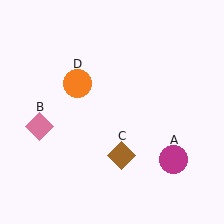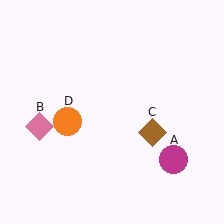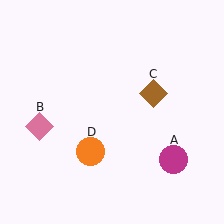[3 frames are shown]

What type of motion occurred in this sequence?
The brown diamond (object C), orange circle (object D) rotated counterclockwise around the center of the scene.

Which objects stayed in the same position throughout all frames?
Magenta circle (object A) and pink diamond (object B) remained stationary.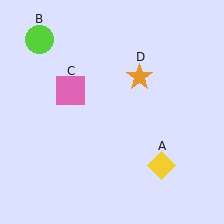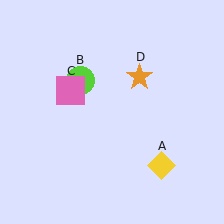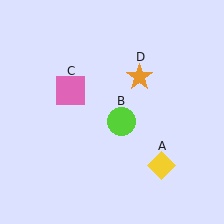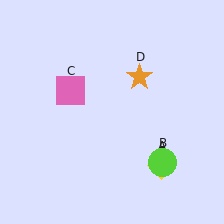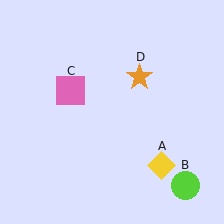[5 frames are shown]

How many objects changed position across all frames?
1 object changed position: lime circle (object B).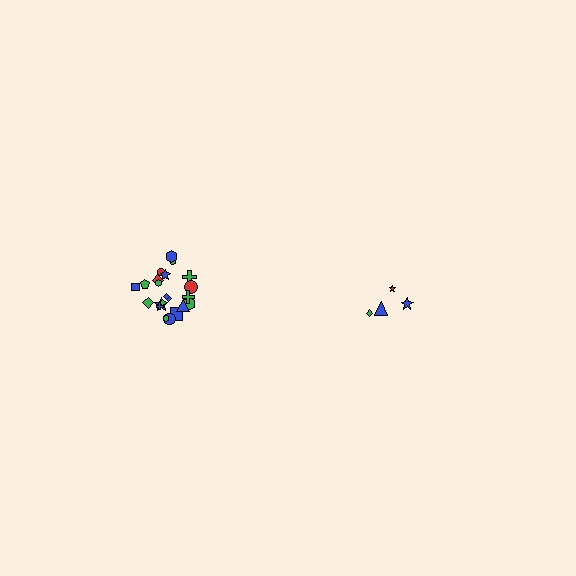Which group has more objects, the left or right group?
The left group.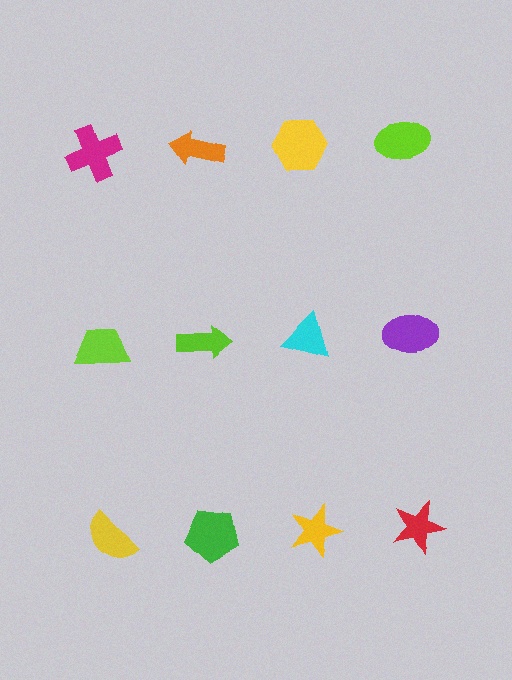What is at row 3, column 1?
A yellow semicircle.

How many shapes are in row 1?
4 shapes.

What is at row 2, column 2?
A lime arrow.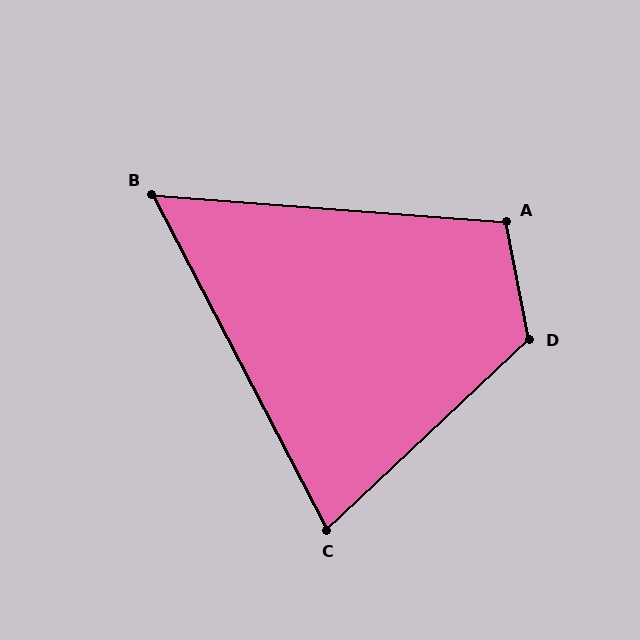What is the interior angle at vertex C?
Approximately 74 degrees (acute).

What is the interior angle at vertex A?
Approximately 106 degrees (obtuse).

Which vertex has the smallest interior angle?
B, at approximately 58 degrees.